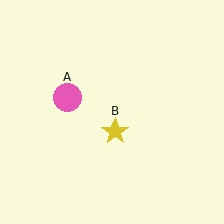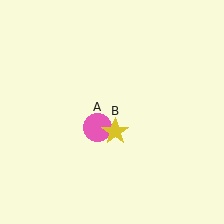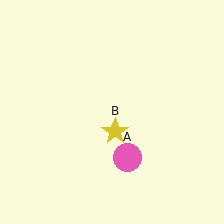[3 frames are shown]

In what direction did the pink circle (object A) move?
The pink circle (object A) moved down and to the right.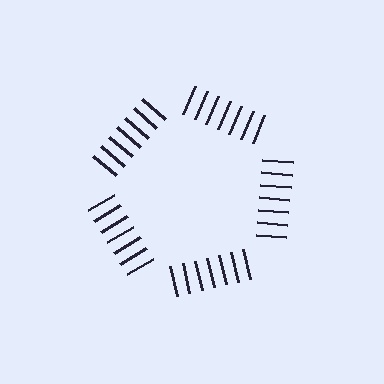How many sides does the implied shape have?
5 sides — the line-ends trace a pentagon.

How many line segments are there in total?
35 — 7 along each of the 5 edges.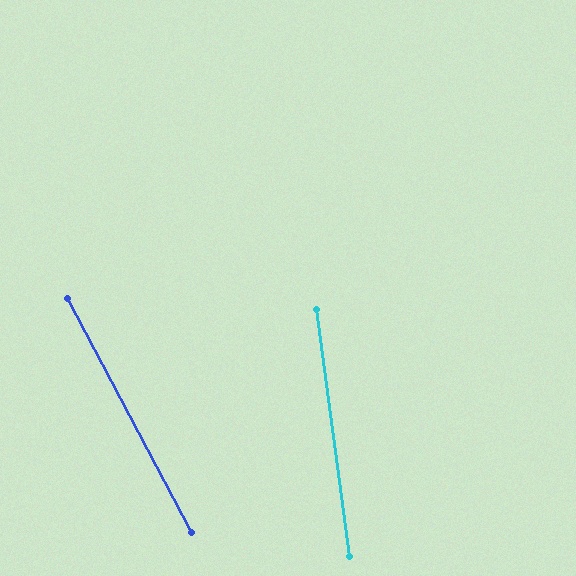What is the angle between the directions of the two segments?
Approximately 20 degrees.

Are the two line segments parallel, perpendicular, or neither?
Neither parallel nor perpendicular — they differ by about 20°.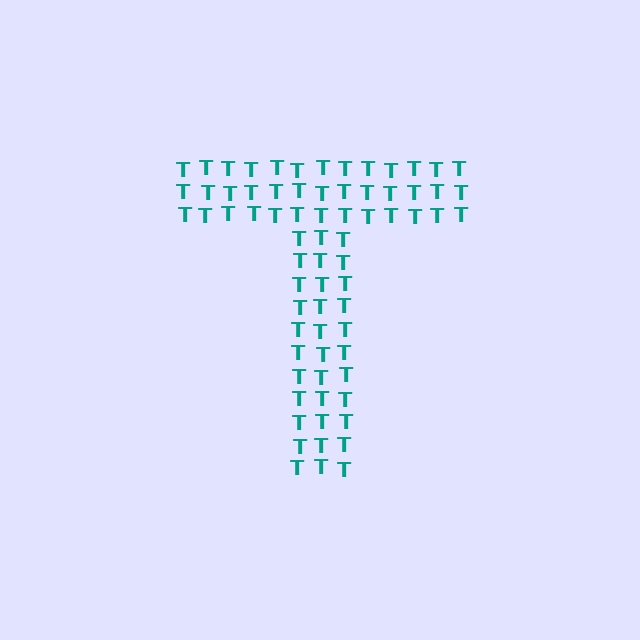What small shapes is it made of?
It is made of small letter T's.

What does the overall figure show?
The overall figure shows the letter T.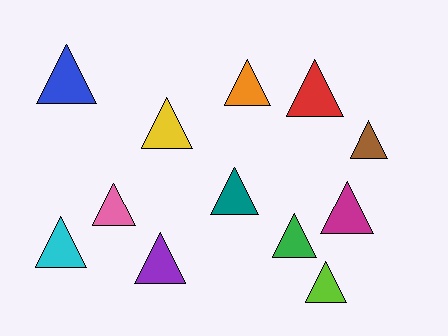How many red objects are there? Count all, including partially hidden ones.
There is 1 red object.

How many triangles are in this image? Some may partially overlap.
There are 12 triangles.